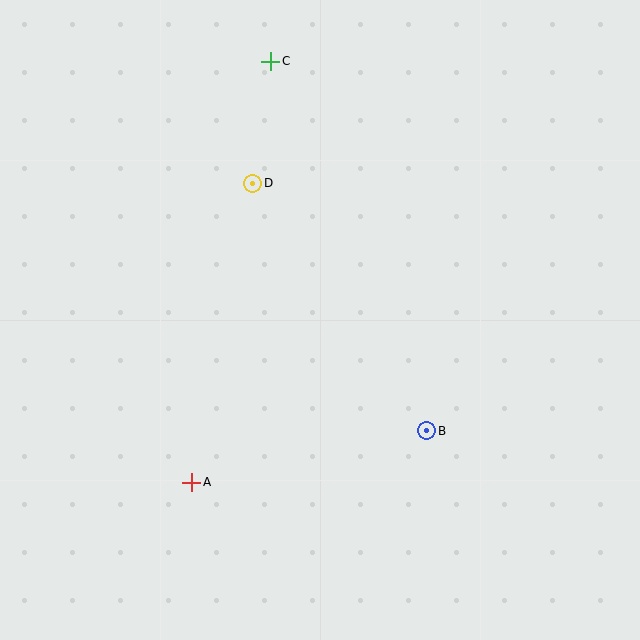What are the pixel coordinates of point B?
Point B is at (427, 431).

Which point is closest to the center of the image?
Point D at (253, 183) is closest to the center.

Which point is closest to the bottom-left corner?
Point A is closest to the bottom-left corner.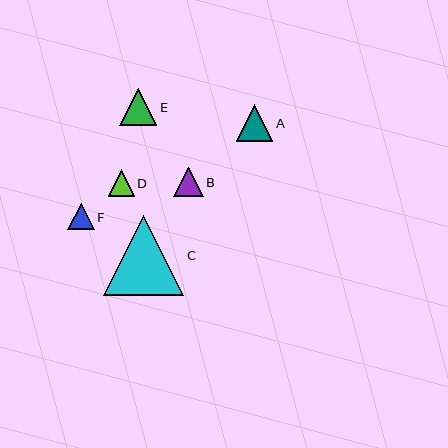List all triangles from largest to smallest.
From largest to smallest: C, E, A, B, F, D.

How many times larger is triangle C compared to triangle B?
Triangle C is approximately 2.7 times the size of triangle B.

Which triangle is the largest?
Triangle C is the largest with a size of approximately 80 pixels.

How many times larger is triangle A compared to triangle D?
Triangle A is approximately 1.4 times the size of triangle D.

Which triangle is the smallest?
Triangle D is the smallest with a size of approximately 26 pixels.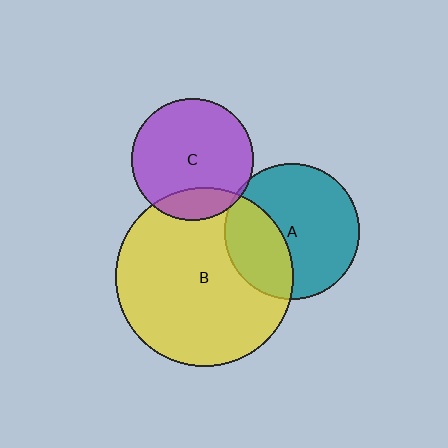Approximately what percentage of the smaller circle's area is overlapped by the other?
Approximately 5%.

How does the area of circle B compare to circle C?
Approximately 2.1 times.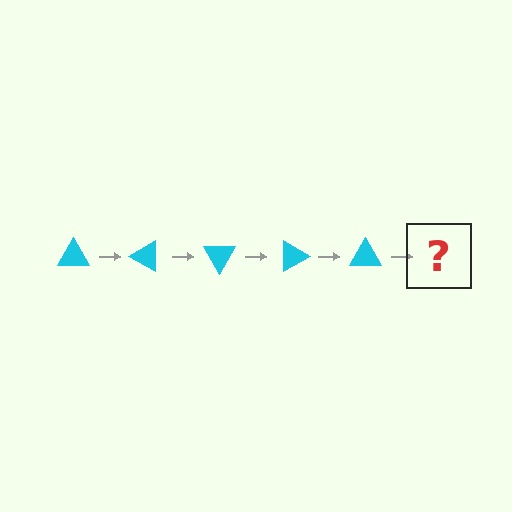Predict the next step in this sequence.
The next step is a cyan triangle rotated 150 degrees.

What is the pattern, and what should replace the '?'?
The pattern is that the triangle rotates 30 degrees each step. The '?' should be a cyan triangle rotated 150 degrees.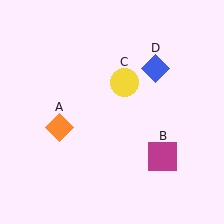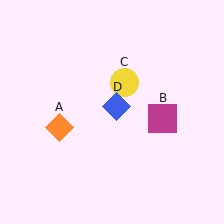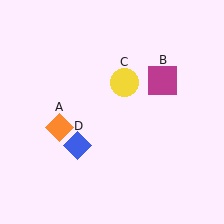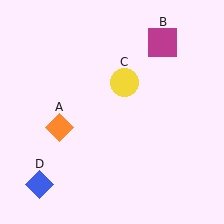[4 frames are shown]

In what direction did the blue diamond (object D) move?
The blue diamond (object D) moved down and to the left.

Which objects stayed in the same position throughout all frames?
Orange diamond (object A) and yellow circle (object C) remained stationary.